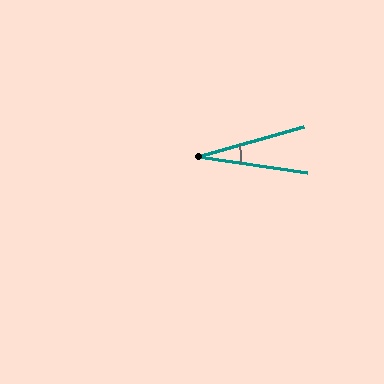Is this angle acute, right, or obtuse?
It is acute.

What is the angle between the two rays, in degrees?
Approximately 24 degrees.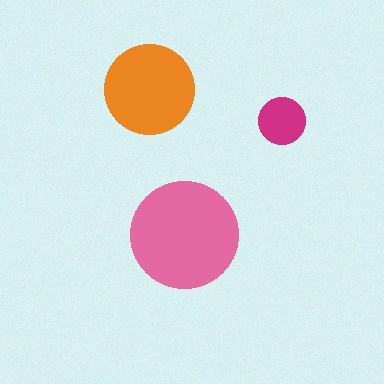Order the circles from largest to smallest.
the pink one, the orange one, the magenta one.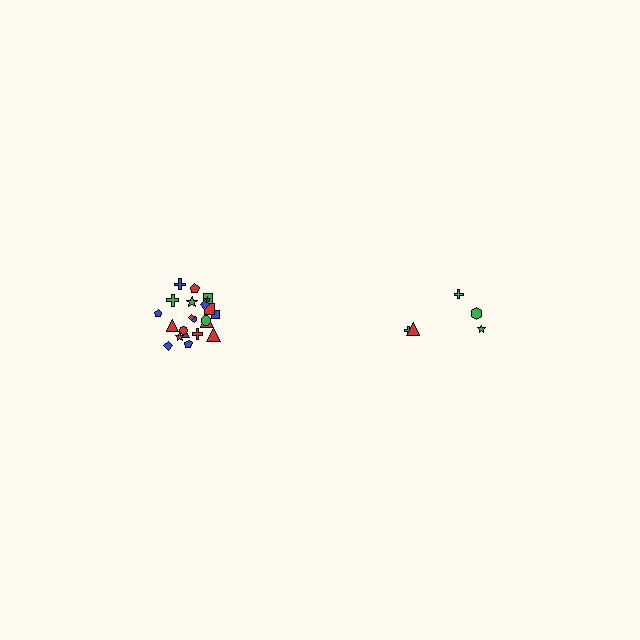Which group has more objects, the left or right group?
The left group.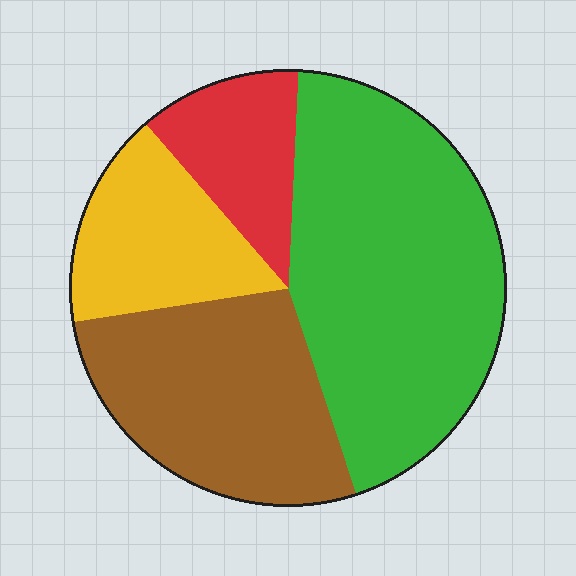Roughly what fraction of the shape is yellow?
Yellow takes up less than a quarter of the shape.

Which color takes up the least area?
Red, at roughly 10%.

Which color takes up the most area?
Green, at roughly 45%.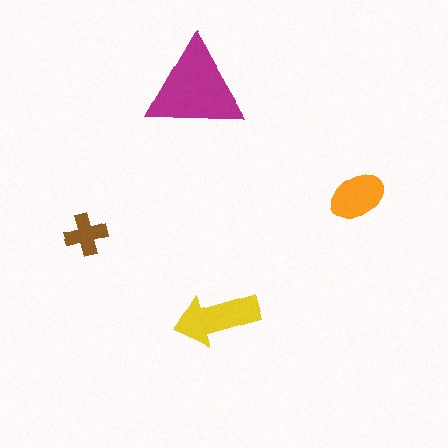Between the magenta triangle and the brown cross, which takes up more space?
The magenta triangle.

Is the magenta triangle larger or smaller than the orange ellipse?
Larger.